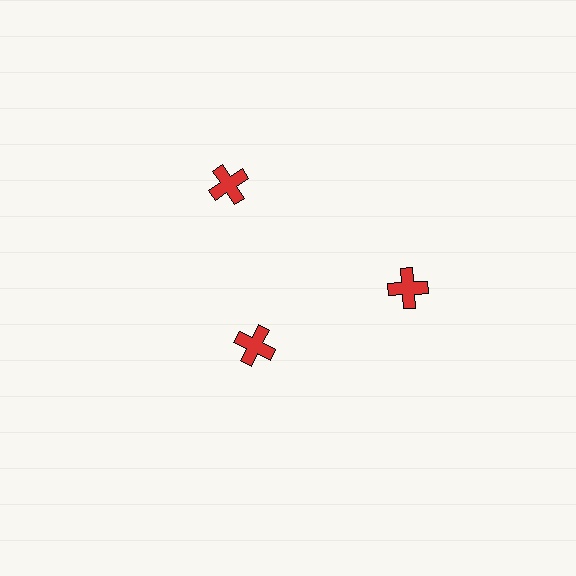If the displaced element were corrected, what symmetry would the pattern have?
It would have 3-fold rotational symmetry — the pattern would map onto itself every 120 degrees.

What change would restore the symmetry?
The symmetry would be restored by moving it outward, back onto the ring so that all 3 crosses sit at equal angles and equal distance from the center.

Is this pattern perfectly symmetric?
No. The 3 red crosses are arranged in a ring, but one element near the 7 o'clock position is pulled inward toward the center, breaking the 3-fold rotational symmetry.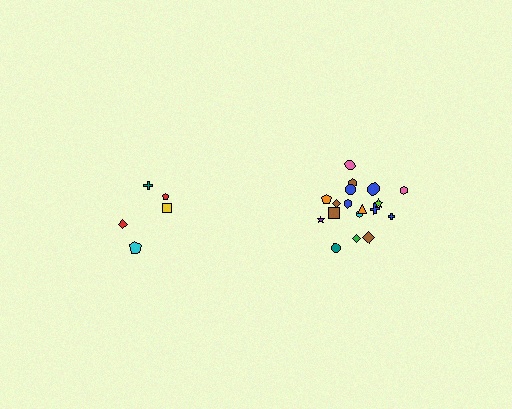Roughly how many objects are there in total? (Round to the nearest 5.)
Roughly 25 objects in total.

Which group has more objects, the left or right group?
The right group.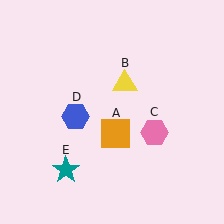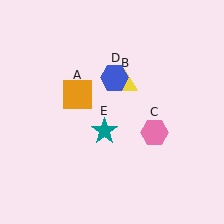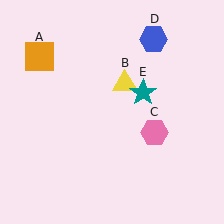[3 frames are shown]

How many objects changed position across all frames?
3 objects changed position: orange square (object A), blue hexagon (object D), teal star (object E).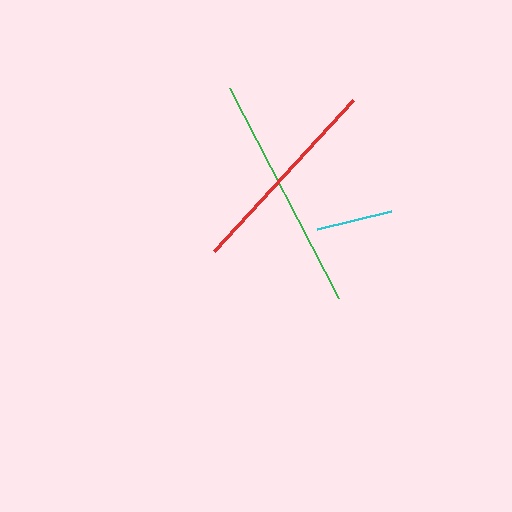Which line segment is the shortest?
The cyan line is the shortest at approximately 75 pixels.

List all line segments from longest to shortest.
From longest to shortest: green, red, cyan.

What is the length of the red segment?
The red segment is approximately 205 pixels long.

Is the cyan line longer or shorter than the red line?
The red line is longer than the cyan line.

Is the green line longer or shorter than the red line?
The green line is longer than the red line.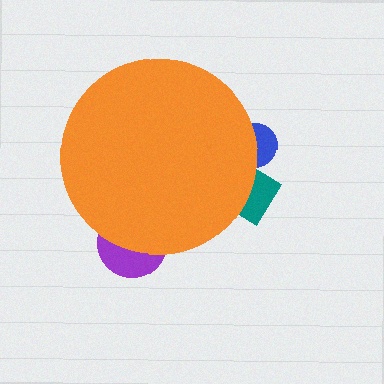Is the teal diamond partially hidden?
Yes, the teal diamond is partially hidden behind the orange circle.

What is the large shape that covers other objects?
An orange circle.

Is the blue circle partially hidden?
Yes, the blue circle is partially hidden behind the orange circle.